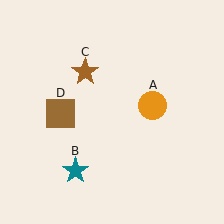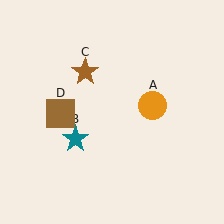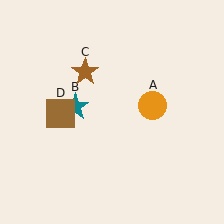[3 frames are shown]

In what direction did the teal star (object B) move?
The teal star (object B) moved up.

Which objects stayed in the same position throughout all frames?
Orange circle (object A) and brown star (object C) and brown square (object D) remained stationary.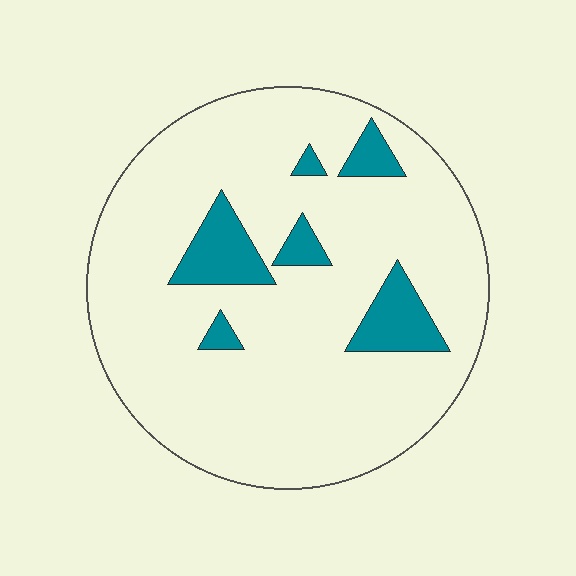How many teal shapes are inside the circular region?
6.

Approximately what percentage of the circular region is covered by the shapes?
Approximately 10%.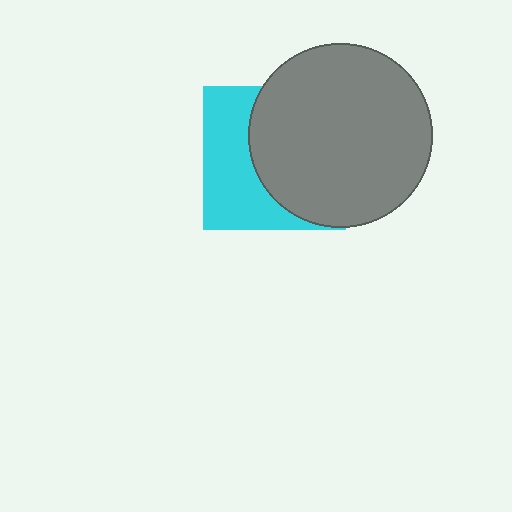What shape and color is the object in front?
The object in front is a gray circle.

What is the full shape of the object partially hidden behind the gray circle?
The partially hidden object is a cyan square.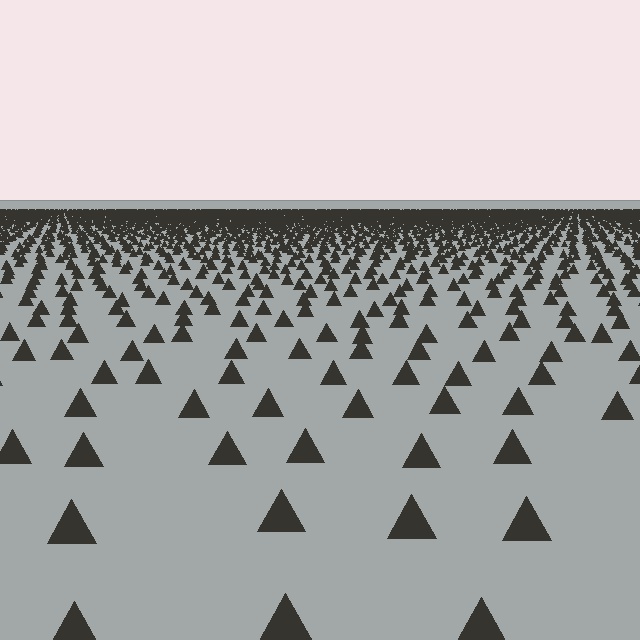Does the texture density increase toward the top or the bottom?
Density increases toward the top.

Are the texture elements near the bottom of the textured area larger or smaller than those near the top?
Larger. Near the bottom, elements are closer to the viewer and appear at a bigger on-screen size.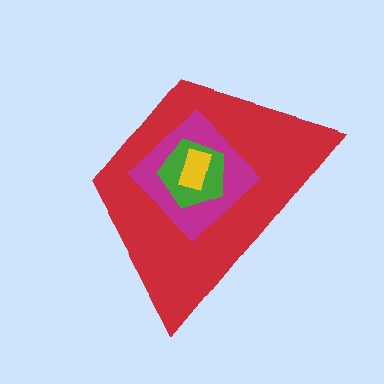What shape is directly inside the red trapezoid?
The magenta diamond.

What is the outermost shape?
The red trapezoid.